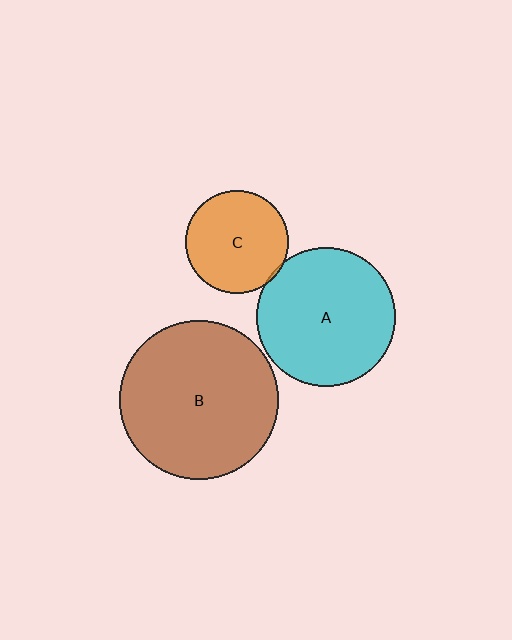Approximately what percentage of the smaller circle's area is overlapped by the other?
Approximately 5%.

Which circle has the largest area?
Circle B (brown).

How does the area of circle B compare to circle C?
Approximately 2.4 times.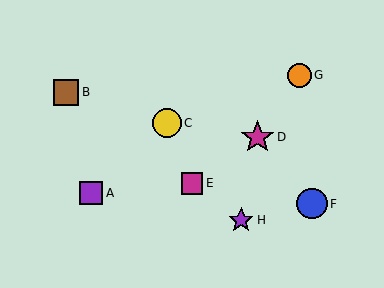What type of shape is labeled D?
Shape D is a magenta star.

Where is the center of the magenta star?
The center of the magenta star is at (258, 137).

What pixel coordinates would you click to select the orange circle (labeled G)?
Click at (299, 75) to select the orange circle G.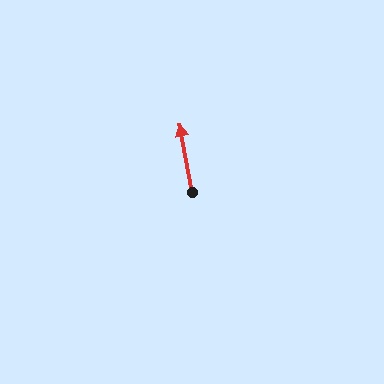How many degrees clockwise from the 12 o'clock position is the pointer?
Approximately 350 degrees.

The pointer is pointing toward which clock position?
Roughly 12 o'clock.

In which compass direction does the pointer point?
North.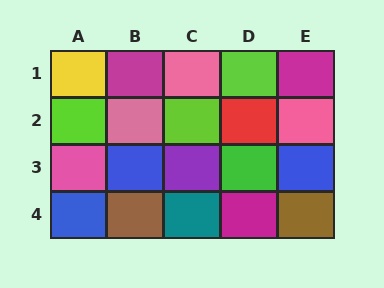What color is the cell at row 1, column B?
Magenta.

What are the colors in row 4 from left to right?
Blue, brown, teal, magenta, brown.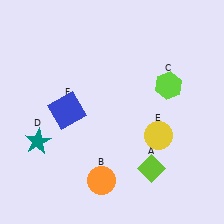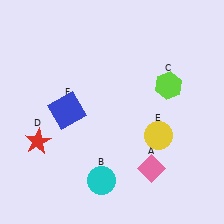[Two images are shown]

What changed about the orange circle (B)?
In Image 1, B is orange. In Image 2, it changed to cyan.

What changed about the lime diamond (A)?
In Image 1, A is lime. In Image 2, it changed to pink.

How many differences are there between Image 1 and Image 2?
There are 3 differences between the two images.